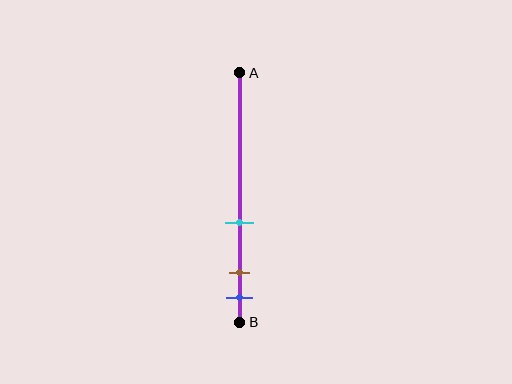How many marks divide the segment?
There are 3 marks dividing the segment.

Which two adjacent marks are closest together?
The brown and blue marks are the closest adjacent pair.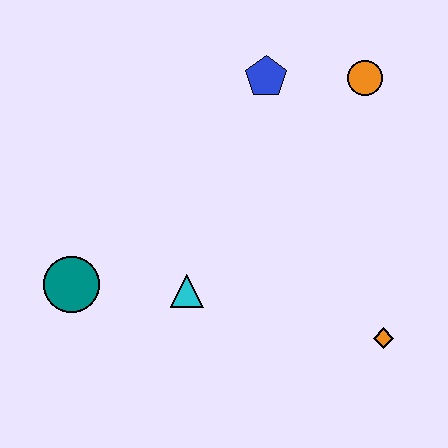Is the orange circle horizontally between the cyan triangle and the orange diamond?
Yes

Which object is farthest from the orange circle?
The teal circle is farthest from the orange circle.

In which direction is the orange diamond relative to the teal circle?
The orange diamond is to the right of the teal circle.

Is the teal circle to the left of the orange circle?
Yes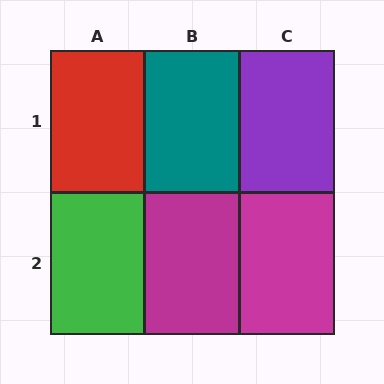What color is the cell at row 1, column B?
Teal.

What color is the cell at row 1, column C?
Purple.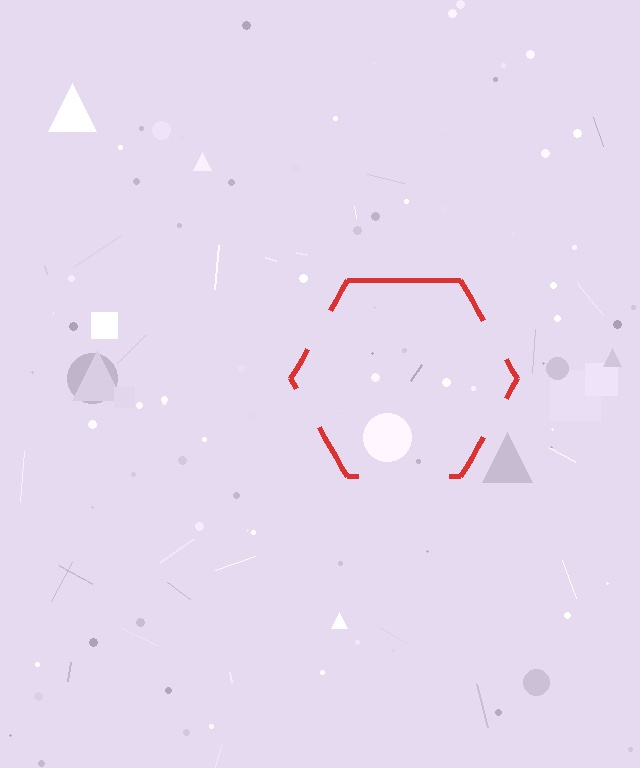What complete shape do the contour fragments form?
The contour fragments form a hexagon.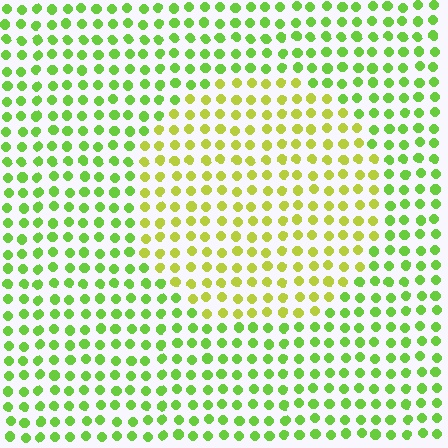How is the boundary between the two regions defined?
The boundary is defined purely by a slight shift in hue (about 32 degrees). Spacing, size, and orientation are identical on both sides.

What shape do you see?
I see a circle.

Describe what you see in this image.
The image is filled with small lime elements in a uniform arrangement. A circle-shaped region is visible where the elements are tinted to a slightly different hue, forming a subtle color boundary.